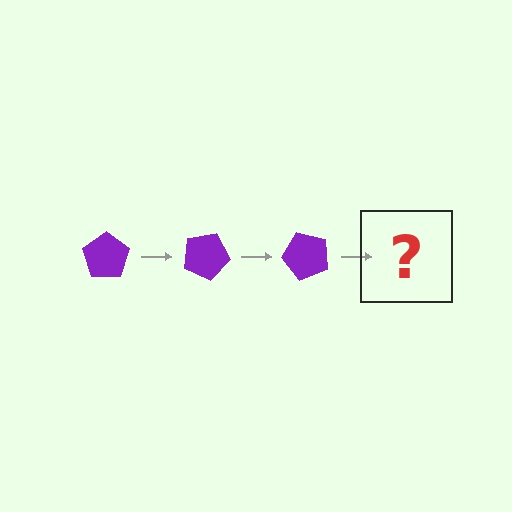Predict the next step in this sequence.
The next step is a purple pentagon rotated 75 degrees.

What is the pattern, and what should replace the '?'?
The pattern is that the pentagon rotates 25 degrees each step. The '?' should be a purple pentagon rotated 75 degrees.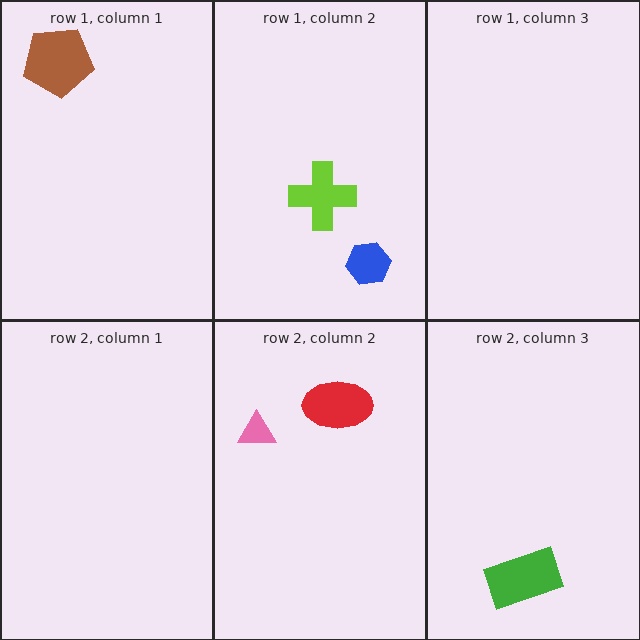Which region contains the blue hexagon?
The row 1, column 2 region.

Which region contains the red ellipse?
The row 2, column 2 region.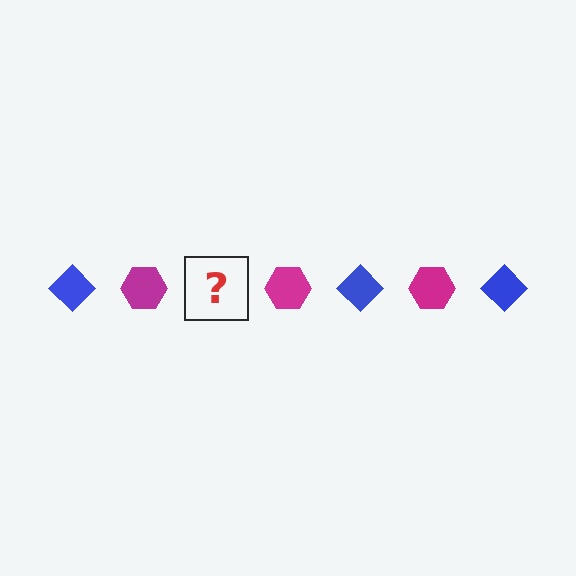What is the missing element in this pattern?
The missing element is a blue diamond.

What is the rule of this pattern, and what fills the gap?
The rule is that the pattern alternates between blue diamond and magenta hexagon. The gap should be filled with a blue diamond.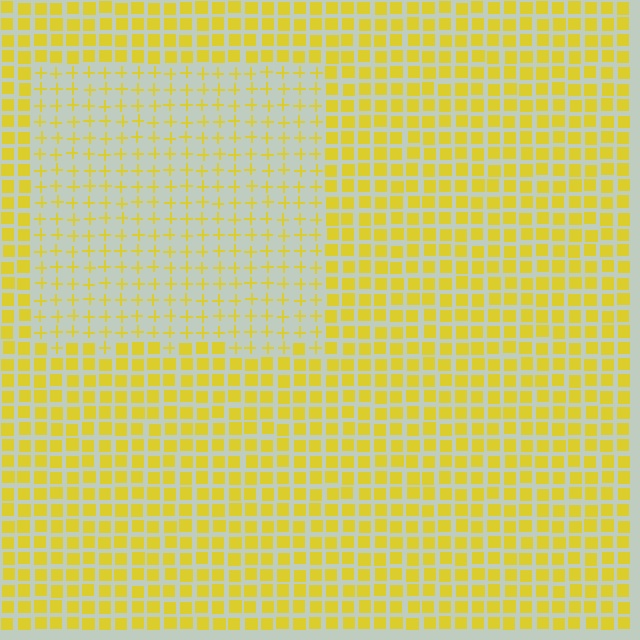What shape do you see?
I see a rectangle.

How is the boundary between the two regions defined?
The boundary is defined by a change in element shape: plus signs inside vs. squares outside. All elements share the same color and spacing.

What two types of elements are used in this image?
The image uses plus signs inside the rectangle region and squares outside it.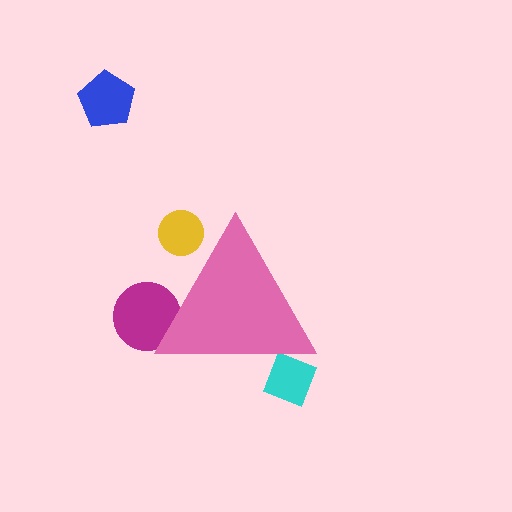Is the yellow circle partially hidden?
Yes, the yellow circle is partially hidden behind the pink triangle.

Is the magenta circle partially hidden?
Yes, the magenta circle is partially hidden behind the pink triangle.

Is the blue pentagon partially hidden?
No, the blue pentagon is fully visible.